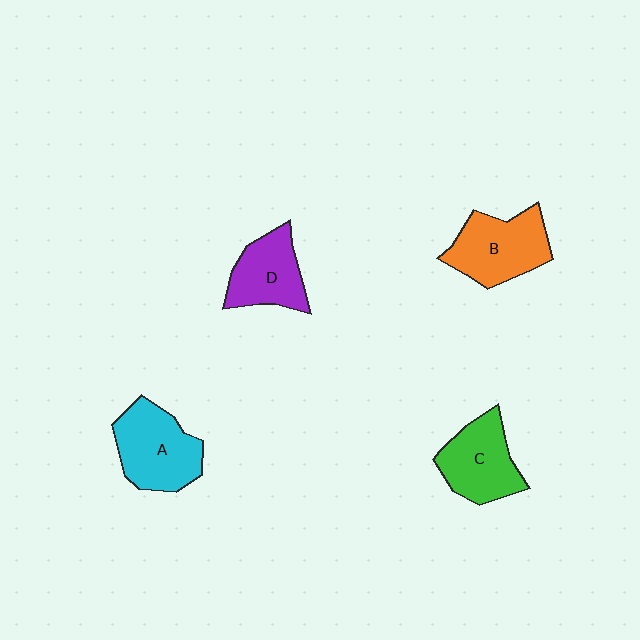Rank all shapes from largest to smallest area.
From largest to smallest: A (cyan), B (orange), C (green), D (purple).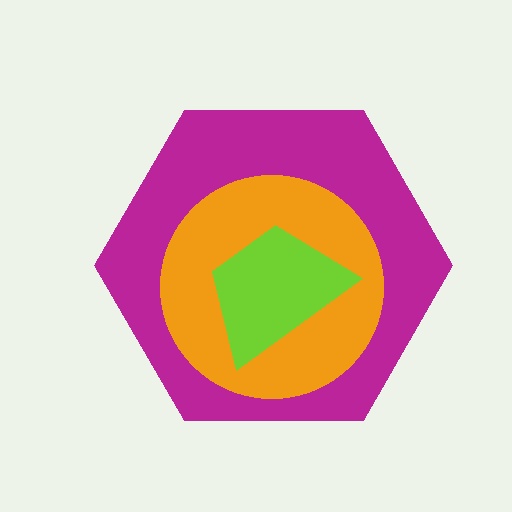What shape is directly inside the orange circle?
The lime trapezoid.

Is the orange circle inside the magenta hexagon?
Yes.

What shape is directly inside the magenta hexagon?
The orange circle.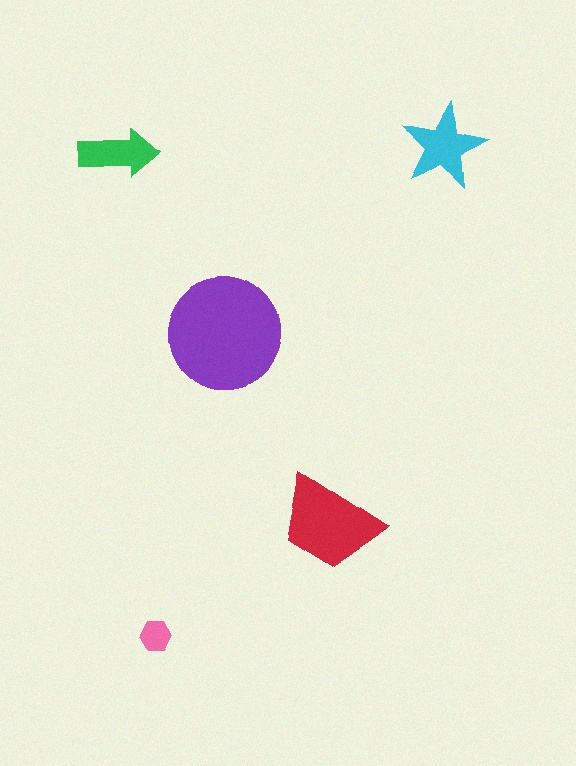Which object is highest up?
The green arrow is topmost.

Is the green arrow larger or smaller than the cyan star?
Smaller.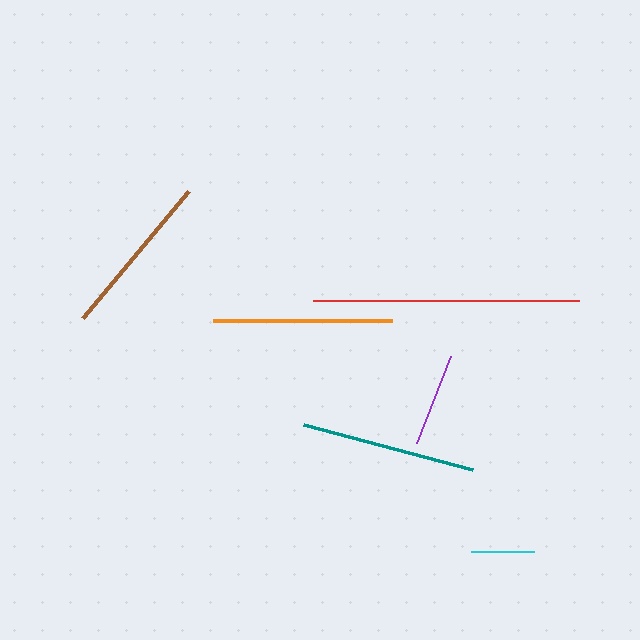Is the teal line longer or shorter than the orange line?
The orange line is longer than the teal line.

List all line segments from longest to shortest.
From longest to shortest: red, orange, teal, brown, purple, cyan.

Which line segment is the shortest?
The cyan line is the shortest at approximately 63 pixels.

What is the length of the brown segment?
The brown segment is approximately 166 pixels long.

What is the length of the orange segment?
The orange segment is approximately 179 pixels long.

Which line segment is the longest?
The red line is the longest at approximately 266 pixels.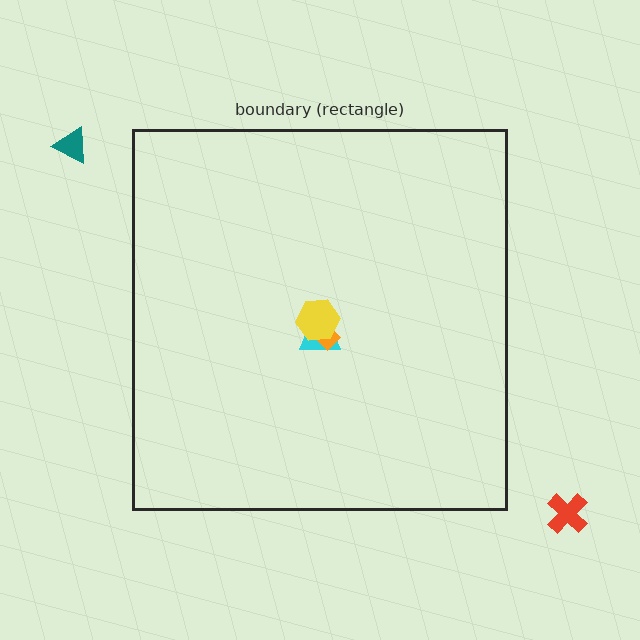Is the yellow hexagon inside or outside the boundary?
Inside.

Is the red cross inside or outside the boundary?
Outside.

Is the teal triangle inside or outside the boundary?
Outside.